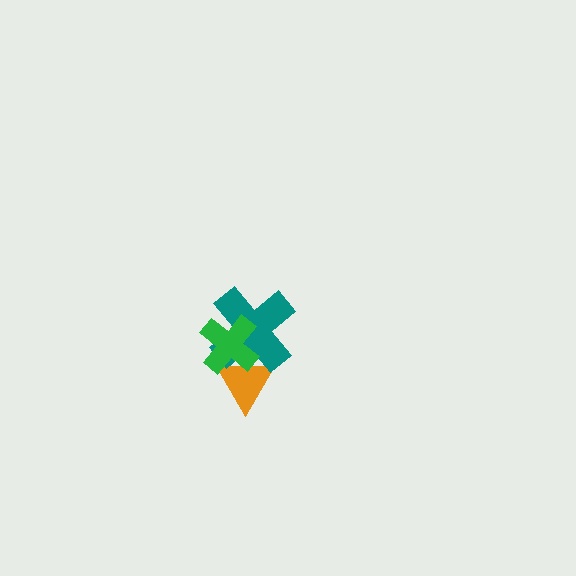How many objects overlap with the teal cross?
2 objects overlap with the teal cross.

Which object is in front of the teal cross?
The green cross is in front of the teal cross.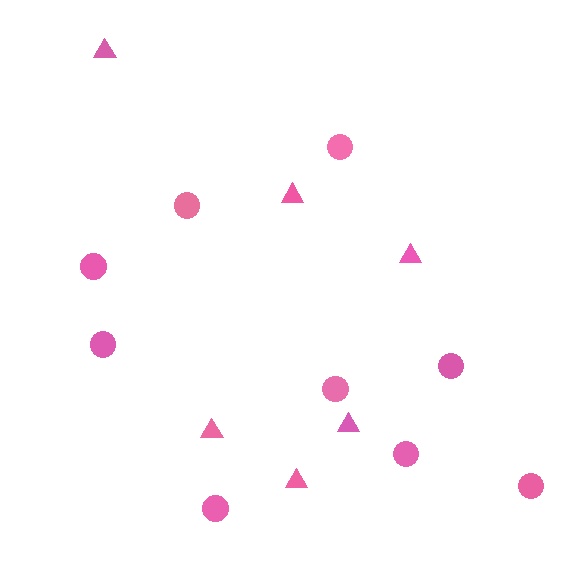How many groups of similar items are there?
There are 2 groups: one group of triangles (6) and one group of circles (9).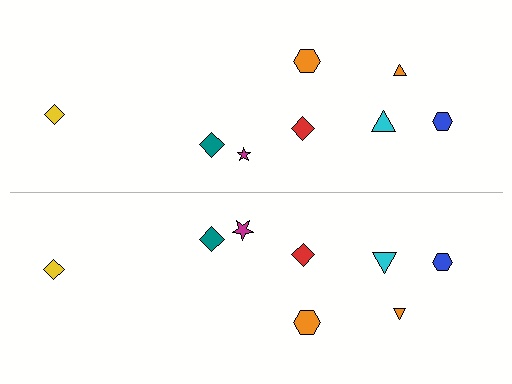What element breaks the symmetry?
The magenta star on the bottom side has a different size than its mirror counterpart.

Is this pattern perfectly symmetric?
No, the pattern is not perfectly symmetric. The magenta star on the bottom side has a different size than its mirror counterpart.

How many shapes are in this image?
There are 16 shapes in this image.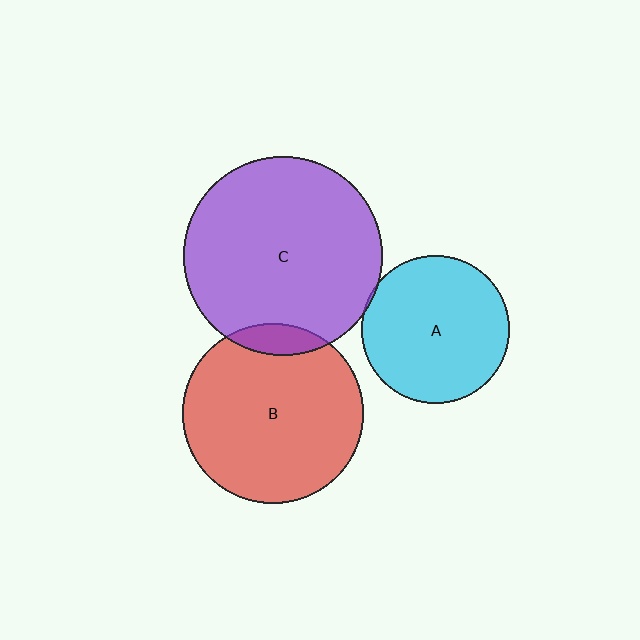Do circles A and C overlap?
Yes.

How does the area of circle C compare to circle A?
Approximately 1.8 times.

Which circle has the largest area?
Circle C (purple).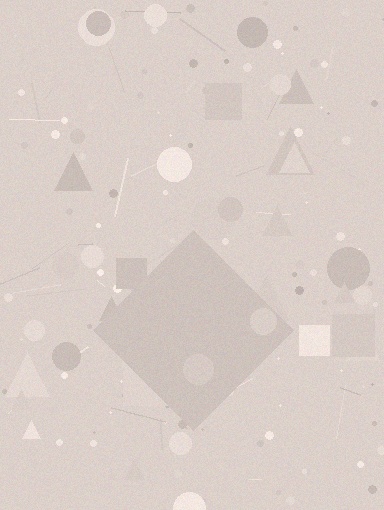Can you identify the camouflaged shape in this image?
The camouflaged shape is a diamond.